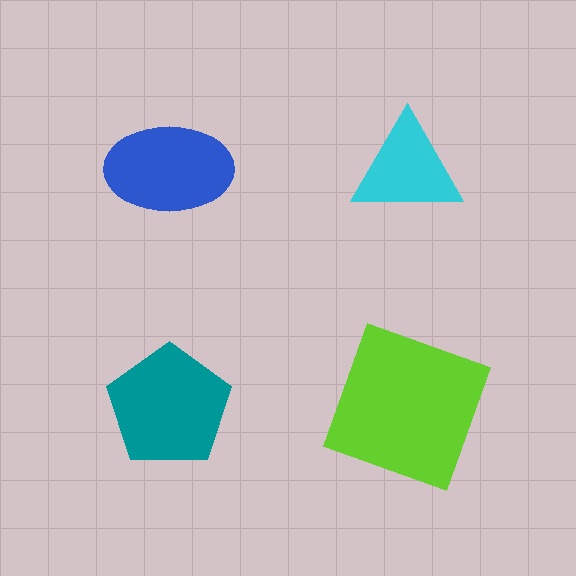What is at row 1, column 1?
A blue ellipse.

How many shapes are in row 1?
2 shapes.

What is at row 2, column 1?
A teal pentagon.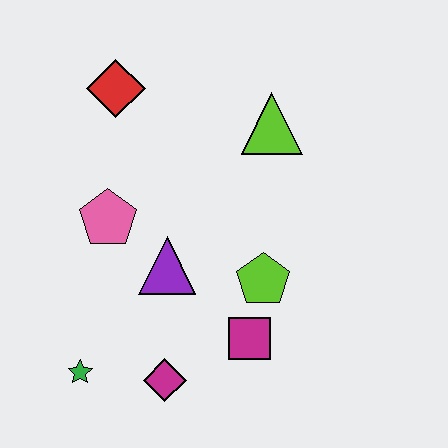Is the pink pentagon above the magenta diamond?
Yes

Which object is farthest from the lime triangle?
The green star is farthest from the lime triangle.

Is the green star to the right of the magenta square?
No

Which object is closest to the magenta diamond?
The green star is closest to the magenta diamond.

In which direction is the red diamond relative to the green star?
The red diamond is above the green star.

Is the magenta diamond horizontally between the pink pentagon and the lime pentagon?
Yes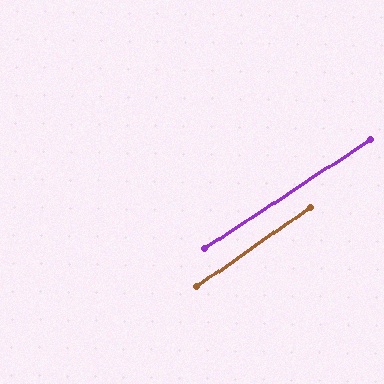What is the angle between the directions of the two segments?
Approximately 2 degrees.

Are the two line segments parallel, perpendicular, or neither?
Parallel — their directions differ by only 1.6°.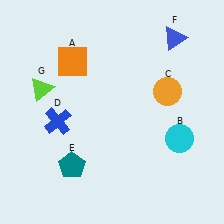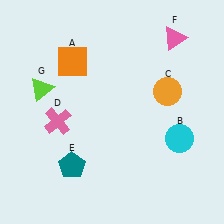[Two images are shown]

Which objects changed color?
D changed from blue to pink. F changed from blue to pink.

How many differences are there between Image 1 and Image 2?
There are 2 differences between the two images.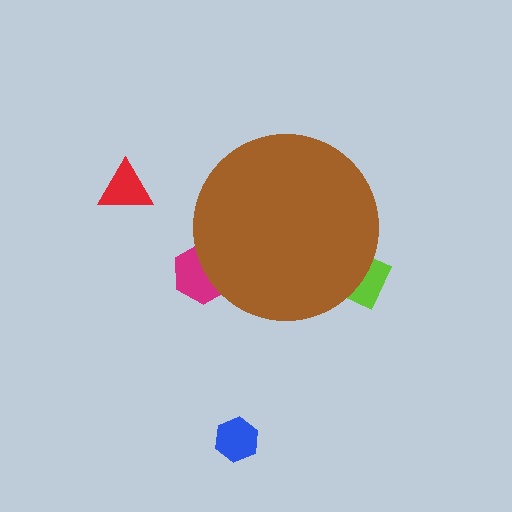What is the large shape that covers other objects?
A brown circle.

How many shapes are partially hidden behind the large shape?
2 shapes are partially hidden.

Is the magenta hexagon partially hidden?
Yes, the magenta hexagon is partially hidden behind the brown circle.